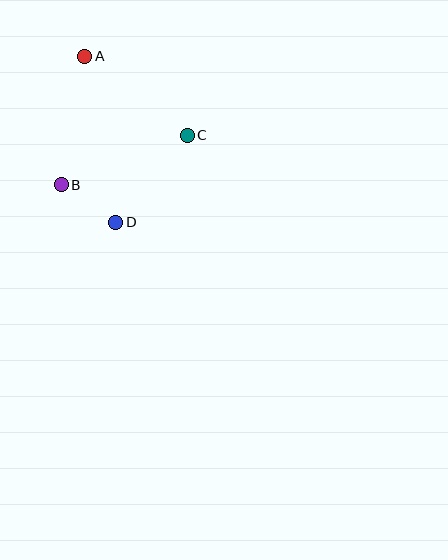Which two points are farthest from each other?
Points A and D are farthest from each other.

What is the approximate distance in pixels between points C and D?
The distance between C and D is approximately 113 pixels.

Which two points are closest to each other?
Points B and D are closest to each other.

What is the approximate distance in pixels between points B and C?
The distance between B and C is approximately 135 pixels.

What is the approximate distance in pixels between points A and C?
The distance between A and C is approximately 129 pixels.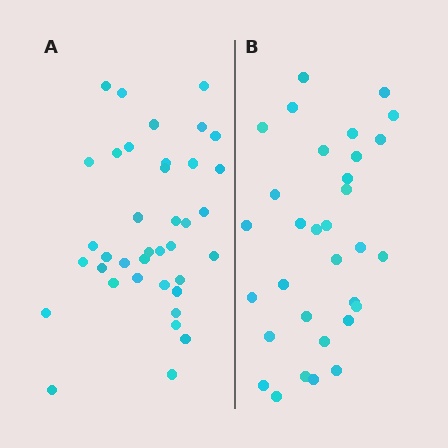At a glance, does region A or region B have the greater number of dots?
Region A (the left region) has more dots.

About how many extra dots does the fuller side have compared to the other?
Region A has about 6 more dots than region B.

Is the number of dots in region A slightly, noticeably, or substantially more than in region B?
Region A has only slightly more — the two regions are fairly close. The ratio is roughly 1.2 to 1.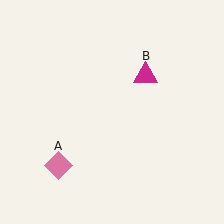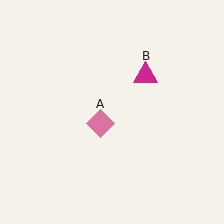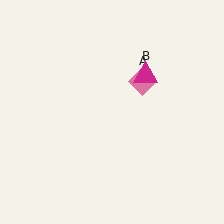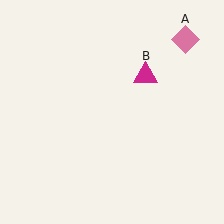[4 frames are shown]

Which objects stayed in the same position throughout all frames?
Magenta triangle (object B) remained stationary.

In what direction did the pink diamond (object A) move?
The pink diamond (object A) moved up and to the right.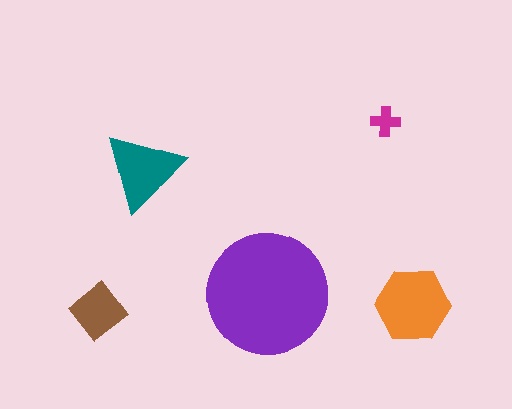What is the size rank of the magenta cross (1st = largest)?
5th.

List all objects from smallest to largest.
The magenta cross, the brown diamond, the teal triangle, the orange hexagon, the purple circle.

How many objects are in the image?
There are 5 objects in the image.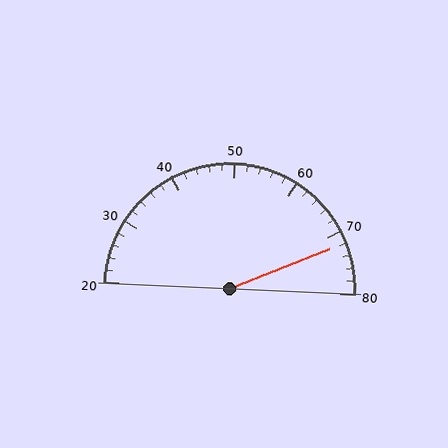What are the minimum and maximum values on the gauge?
The gauge ranges from 20 to 80.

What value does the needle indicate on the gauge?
The needle indicates approximately 72.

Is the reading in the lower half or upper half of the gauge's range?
The reading is in the upper half of the range (20 to 80).